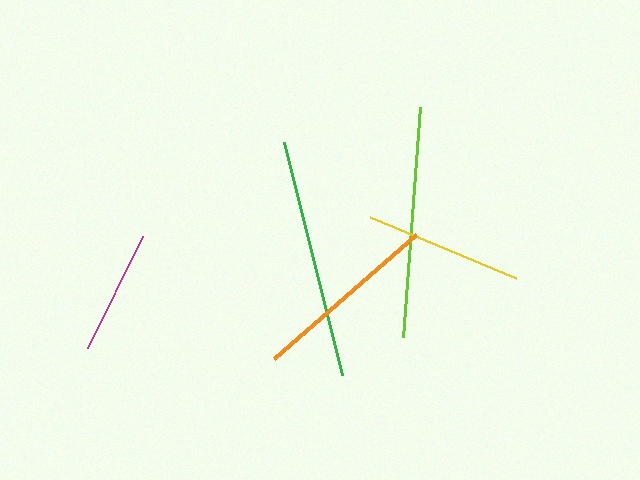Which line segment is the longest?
The green line is the longest at approximately 240 pixels.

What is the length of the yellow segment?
The yellow segment is approximately 159 pixels long.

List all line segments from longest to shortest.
From longest to shortest: green, lime, orange, yellow, magenta.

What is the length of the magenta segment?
The magenta segment is approximately 125 pixels long.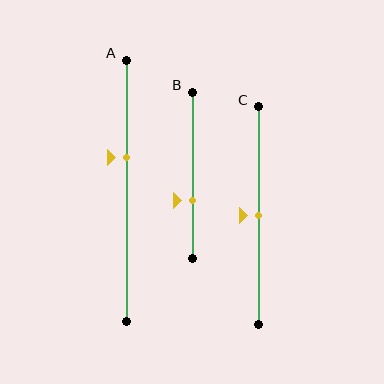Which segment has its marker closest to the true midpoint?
Segment C has its marker closest to the true midpoint.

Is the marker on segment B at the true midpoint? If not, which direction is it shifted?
No, the marker on segment B is shifted downward by about 15% of the segment length.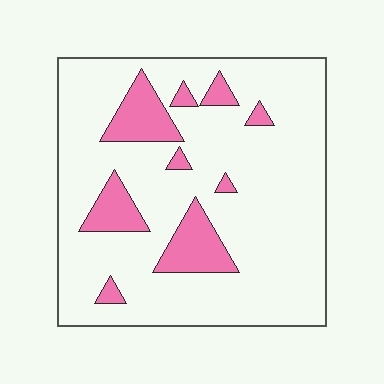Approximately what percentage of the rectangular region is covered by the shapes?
Approximately 15%.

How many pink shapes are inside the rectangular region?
9.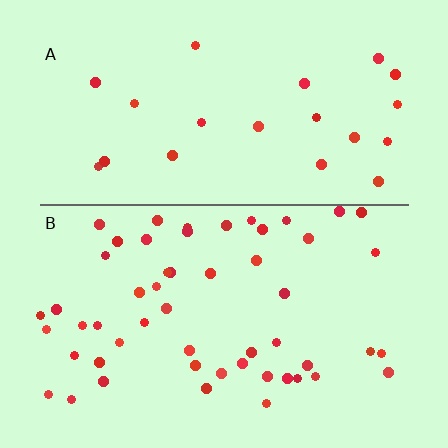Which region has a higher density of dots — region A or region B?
B (the bottom).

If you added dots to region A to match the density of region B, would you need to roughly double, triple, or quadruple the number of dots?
Approximately double.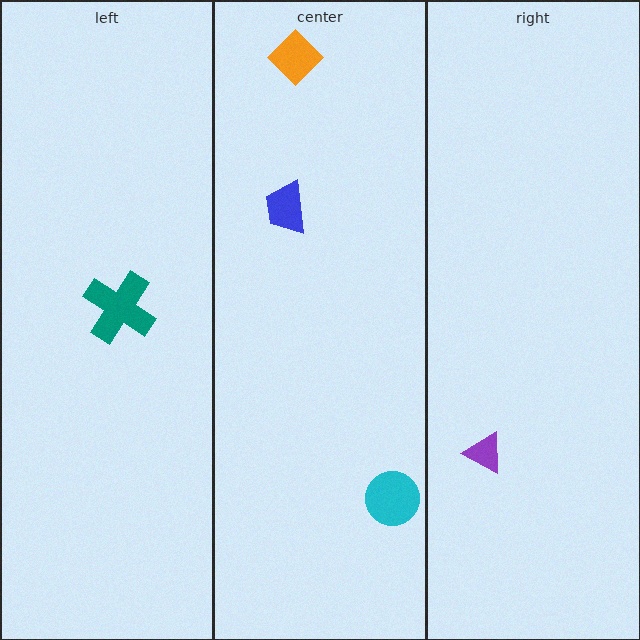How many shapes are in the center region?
3.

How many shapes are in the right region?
1.